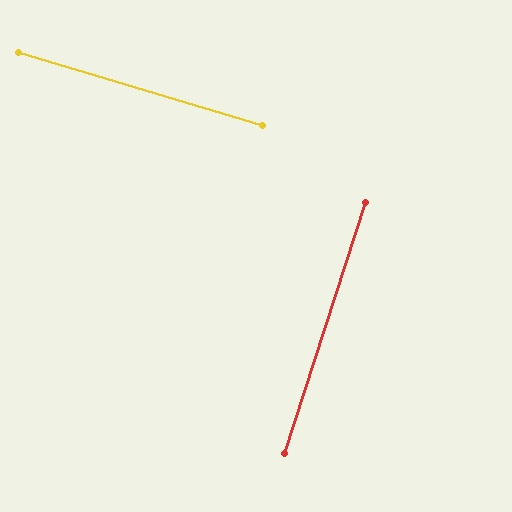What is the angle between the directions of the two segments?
Approximately 89 degrees.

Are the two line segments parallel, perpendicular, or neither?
Perpendicular — they meet at approximately 89°.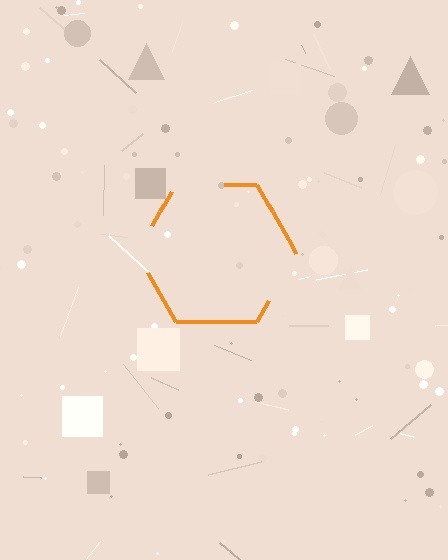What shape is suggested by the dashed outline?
The dashed outline suggests a hexagon.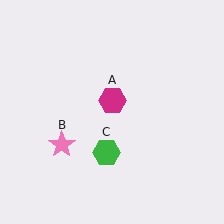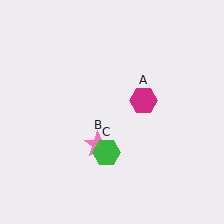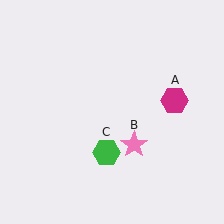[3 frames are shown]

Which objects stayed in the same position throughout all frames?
Green hexagon (object C) remained stationary.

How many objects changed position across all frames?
2 objects changed position: magenta hexagon (object A), pink star (object B).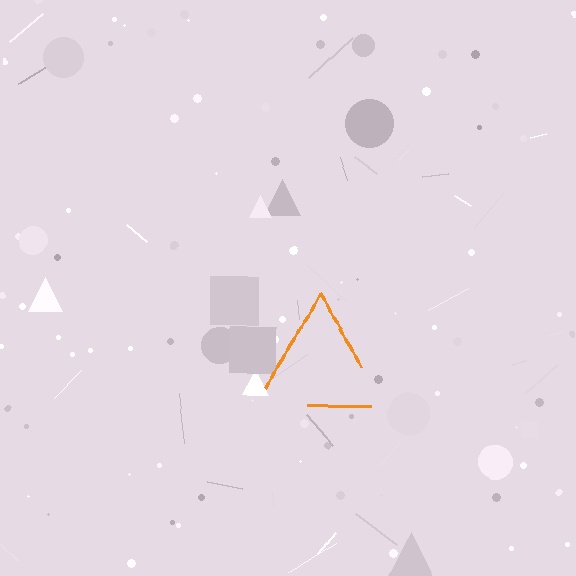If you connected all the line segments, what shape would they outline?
They would outline a triangle.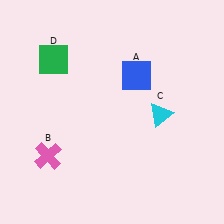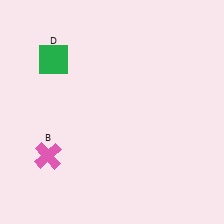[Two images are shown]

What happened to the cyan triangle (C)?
The cyan triangle (C) was removed in Image 2. It was in the bottom-right area of Image 1.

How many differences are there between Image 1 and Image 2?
There are 2 differences between the two images.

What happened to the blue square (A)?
The blue square (A) was removed in Image 2. It was in the top-right area of Image 1.